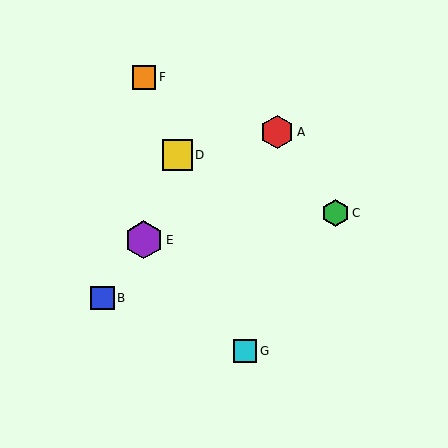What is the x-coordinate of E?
Object E is at x≈144.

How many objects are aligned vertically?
2 objects (E, F) are aligned vertically.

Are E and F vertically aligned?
Yes, both are at x≈144.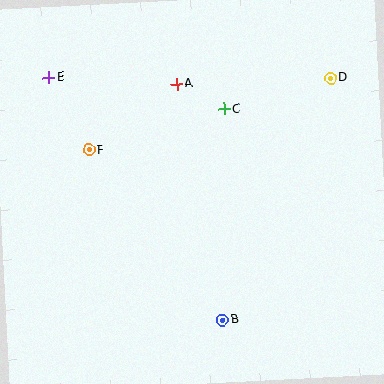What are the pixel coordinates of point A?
Point A is at (176, 84).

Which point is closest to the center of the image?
Point C at (224, 109) is closest to the center.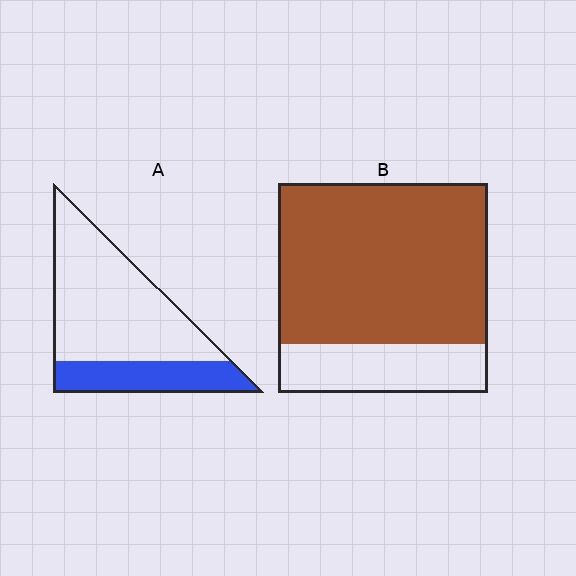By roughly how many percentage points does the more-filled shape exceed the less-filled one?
By roughly 50 percentage points (B over A).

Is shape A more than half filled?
No.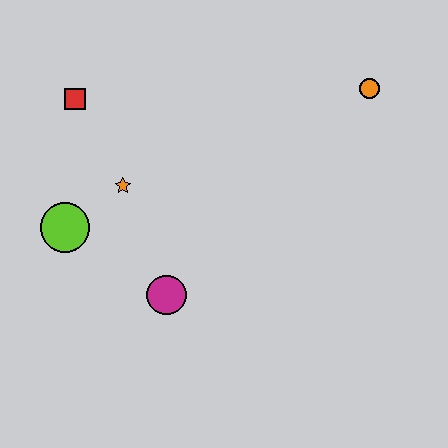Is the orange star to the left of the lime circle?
No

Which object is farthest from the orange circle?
The lime circle is farthest from the orange circle.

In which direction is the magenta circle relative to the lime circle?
The magenta circle is to the right of the lime circle.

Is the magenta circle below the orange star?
Yes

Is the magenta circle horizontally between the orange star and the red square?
No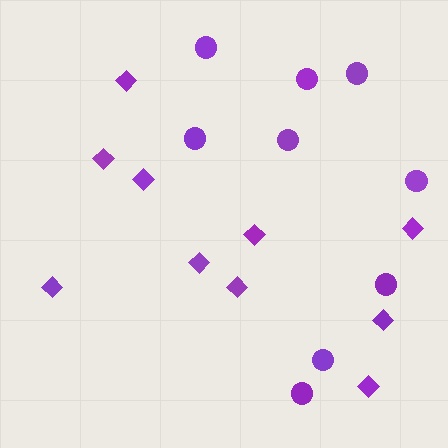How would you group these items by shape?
There are 2 groups: one group of circles (9) and one group of diamonds (10).